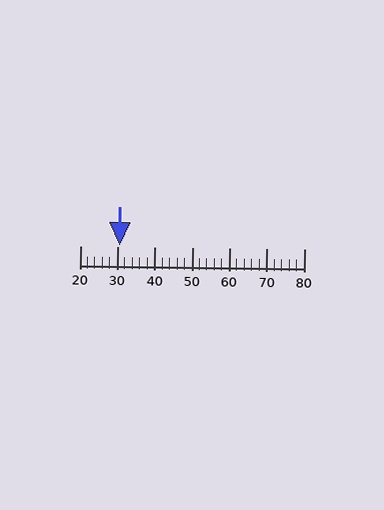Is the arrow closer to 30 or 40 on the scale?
The arrow is closer to 30.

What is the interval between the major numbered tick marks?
The major tick marks are spaced 10 units apart.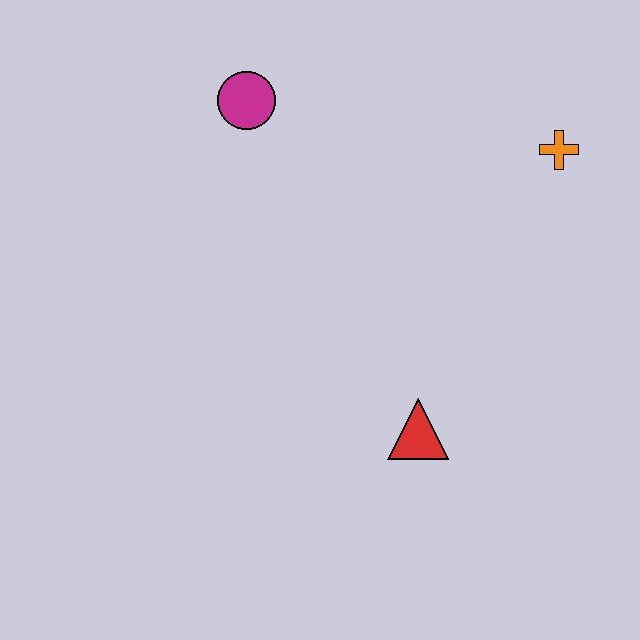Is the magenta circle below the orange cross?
No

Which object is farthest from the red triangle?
The magenta circle is farthest from the red triangle.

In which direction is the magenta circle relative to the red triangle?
The magenta circle is above the red triangle.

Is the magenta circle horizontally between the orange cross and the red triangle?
No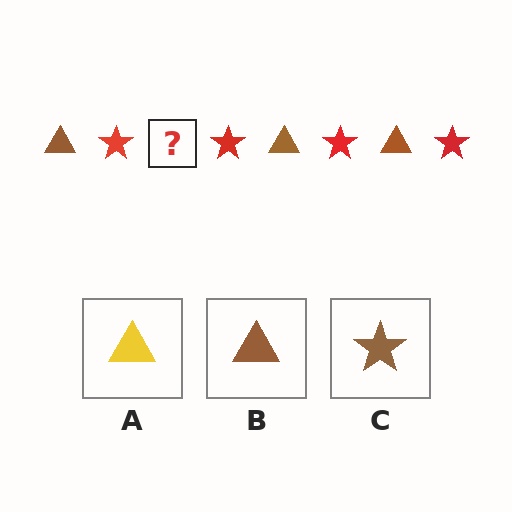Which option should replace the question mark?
Option B.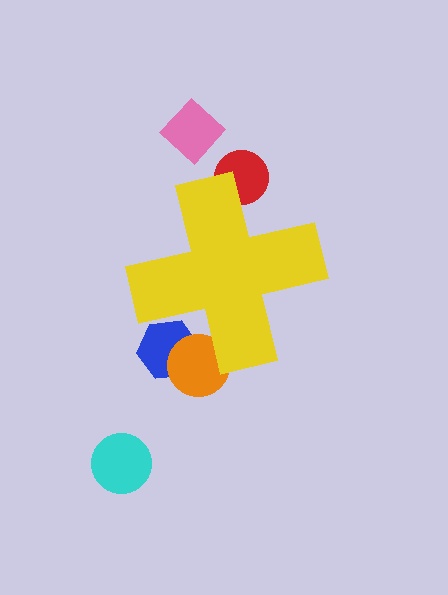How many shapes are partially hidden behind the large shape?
3 shapes are partially hidden.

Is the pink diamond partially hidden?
No, the pink diamond is fully visible.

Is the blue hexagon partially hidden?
Yes, the blue hexagon is partially hidden behind the yellow cross.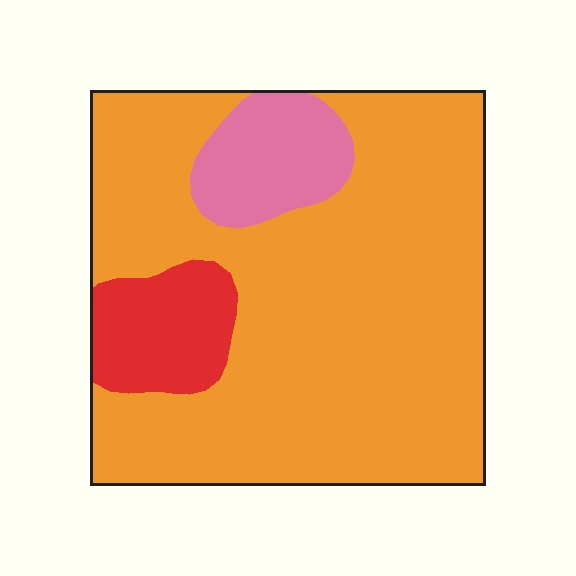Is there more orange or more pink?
Orange.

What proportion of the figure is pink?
Pink covers about 10% of the figure.